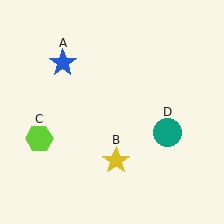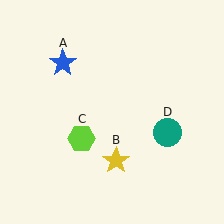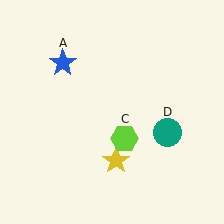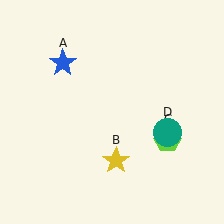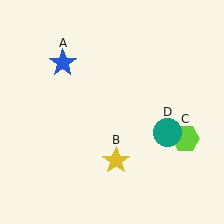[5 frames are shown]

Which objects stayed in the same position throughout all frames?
Blue star (object A) and yellow star (object B) and teal circle (object D) remained stationary.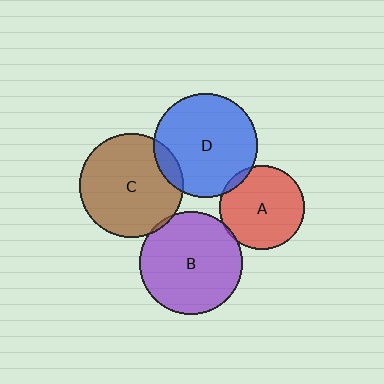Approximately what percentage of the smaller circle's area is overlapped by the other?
Approximately 10%.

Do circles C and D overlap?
Yes.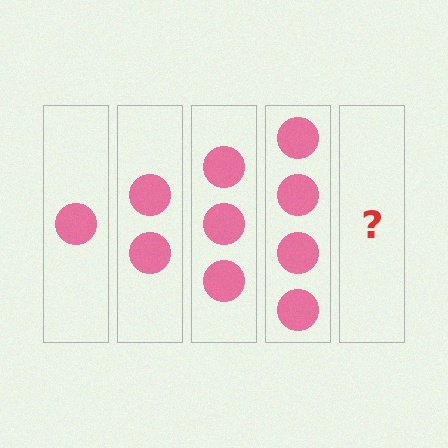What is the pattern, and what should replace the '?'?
The pattern is that each step adds one more circle. The '?' should be 5 circles.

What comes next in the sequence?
The next element should be 5 circles.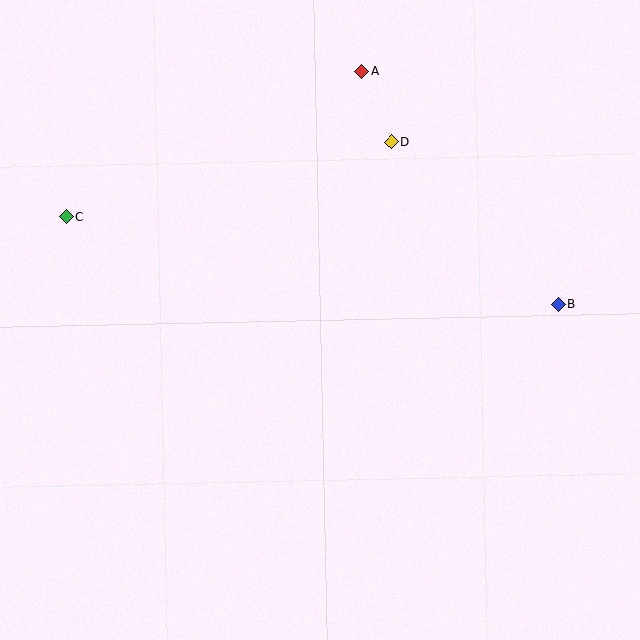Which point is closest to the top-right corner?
Point D is closest to the top-right corner.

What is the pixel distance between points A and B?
The distance between A and B is 305 pixels.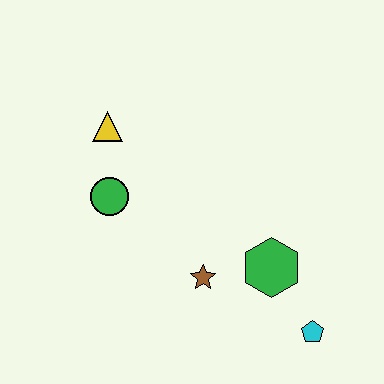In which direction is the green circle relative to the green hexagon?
The green circle is to the left of the green hexagon.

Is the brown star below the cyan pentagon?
No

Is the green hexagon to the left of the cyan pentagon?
Yes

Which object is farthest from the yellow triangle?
The cyan pentagon is farthest from the yellow triangle.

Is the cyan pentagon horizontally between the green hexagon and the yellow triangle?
No